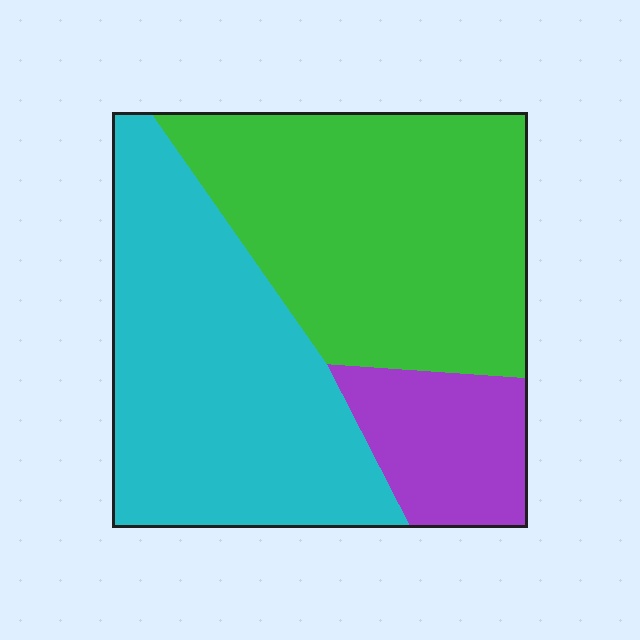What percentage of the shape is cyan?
Cyan covers about 45% of the shape.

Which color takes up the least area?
Purple, at roughly 15%.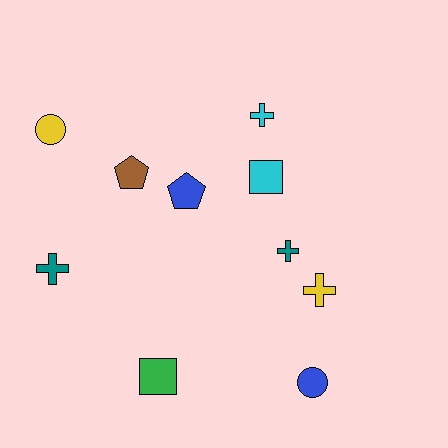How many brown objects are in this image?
There is 1 brown object.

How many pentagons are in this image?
There are 2 pentagons.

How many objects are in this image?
There are 10 objects.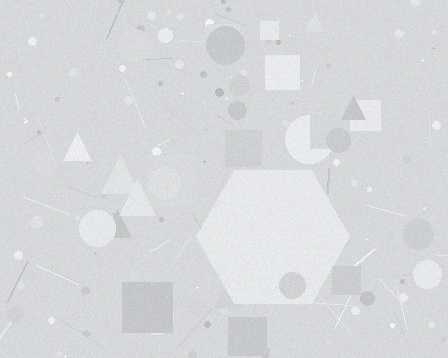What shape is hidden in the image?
A hexagon is hidden in the image.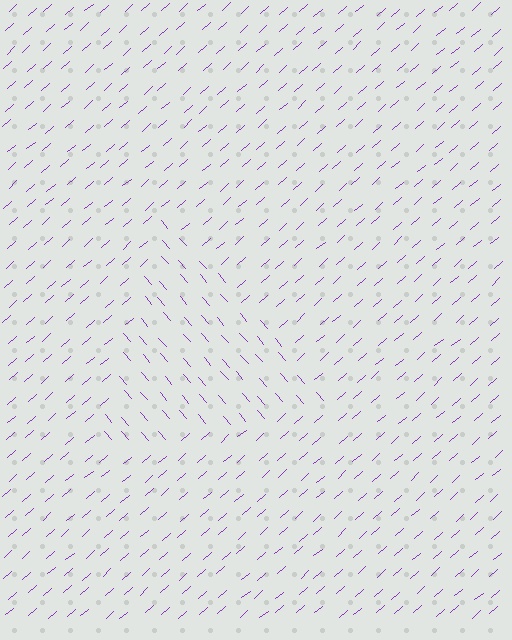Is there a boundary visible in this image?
Yes, there is a texture boundary formed by a change in line orientation.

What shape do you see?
I see a triangle.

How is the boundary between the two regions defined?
The boundary is defined purely by a change in line orientation (approximately 90 degrees difference). All lines are the same color and thickness.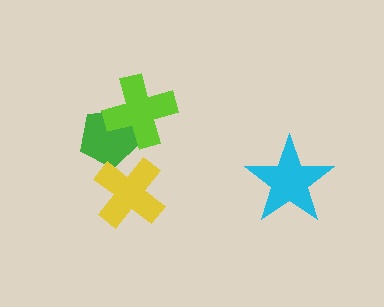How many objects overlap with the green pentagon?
2 objects overlap with the green pentagon.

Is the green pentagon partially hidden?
Yes, it is partially covered by another shape.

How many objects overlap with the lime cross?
1 object overlaps with the lime cross.